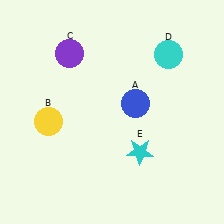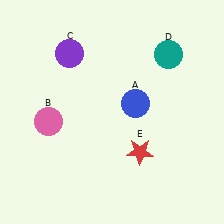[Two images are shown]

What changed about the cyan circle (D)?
In Image 1, D is cyan. In Image 2, it changed to teal.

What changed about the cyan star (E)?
In Image 1, E is cyan. In Image 2, it changed to red.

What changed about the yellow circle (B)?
In Image 1, B is yellow. In Image 2, it changed to pink.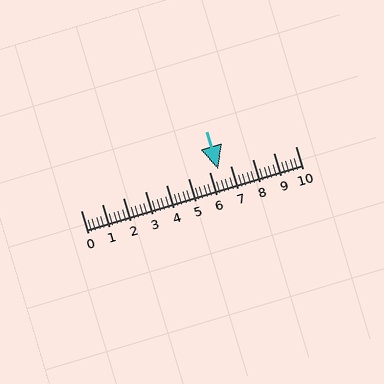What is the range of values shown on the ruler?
The ruler shows values from 0 to 10.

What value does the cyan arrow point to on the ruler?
The cyan arrow points to approximately 6.4.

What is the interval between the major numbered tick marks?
The major tick marks are spaced 1 units apart.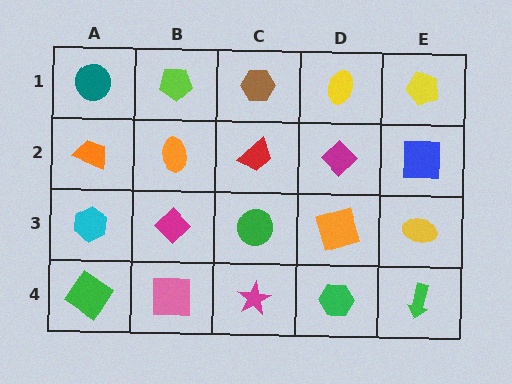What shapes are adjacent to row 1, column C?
A red trapezoid (row 2, column C), a lime pentagon (row 1, column B), a yellow ellipse (row 1, column D).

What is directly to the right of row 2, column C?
A magenta diamond.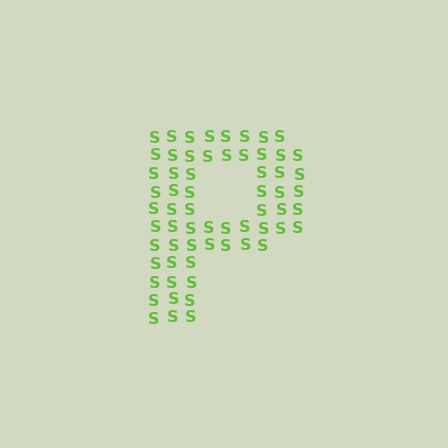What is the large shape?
The large shape is the letter P.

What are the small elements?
The small elements are letter S's.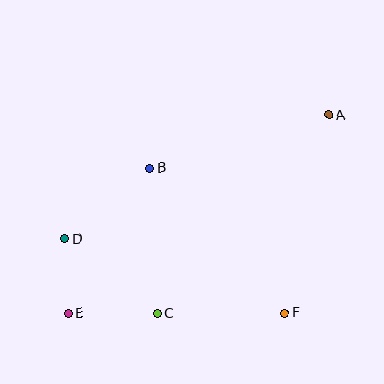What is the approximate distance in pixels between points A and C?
The distance between A and C is approximately 262 pixels.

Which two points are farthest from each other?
Points A and E are farthest from each other.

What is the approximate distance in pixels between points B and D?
The distance between B and D is approximately 110 pixels.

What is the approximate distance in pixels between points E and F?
The distance between E and F is approximately 217 pixels.